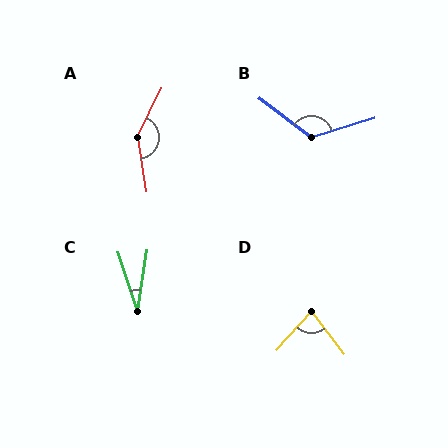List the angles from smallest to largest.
C (27°), D (79°), B (126°), A (145°).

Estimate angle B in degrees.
Approximately 126 degrees.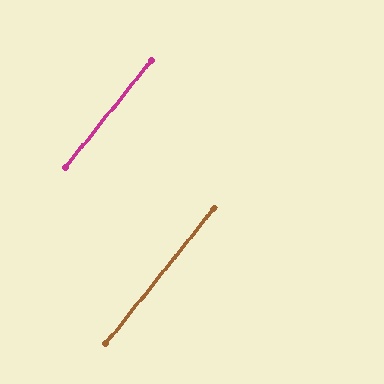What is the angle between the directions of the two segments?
Approximately 0 degrees.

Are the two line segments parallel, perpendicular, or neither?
Parallel — their directions differ by only 0.3°.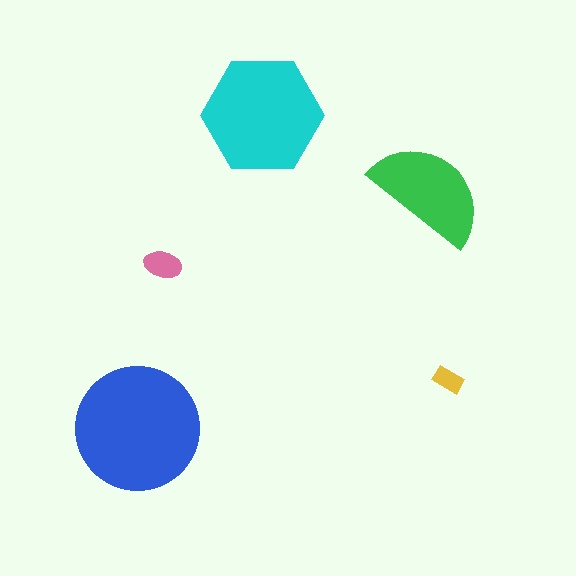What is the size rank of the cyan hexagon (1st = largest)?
2nd.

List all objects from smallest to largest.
The yellow rectangle, the pink ellipse, the green semicircle, the cyan hexagon, the blue circle.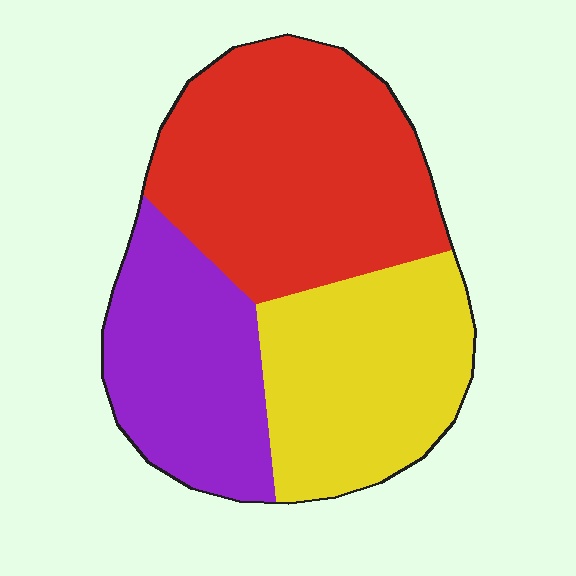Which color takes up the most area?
Red, at roughly 45%.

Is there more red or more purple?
Red.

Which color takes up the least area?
Purple, at roughly 25%.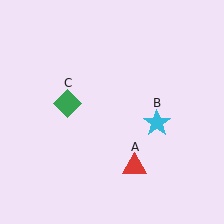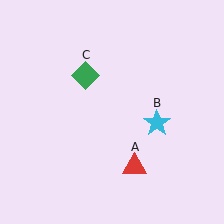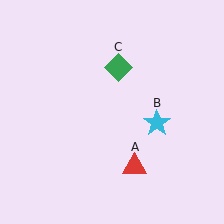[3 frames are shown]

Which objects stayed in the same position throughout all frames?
Red triangle (object A) and cyan star (object B) remained stationary.